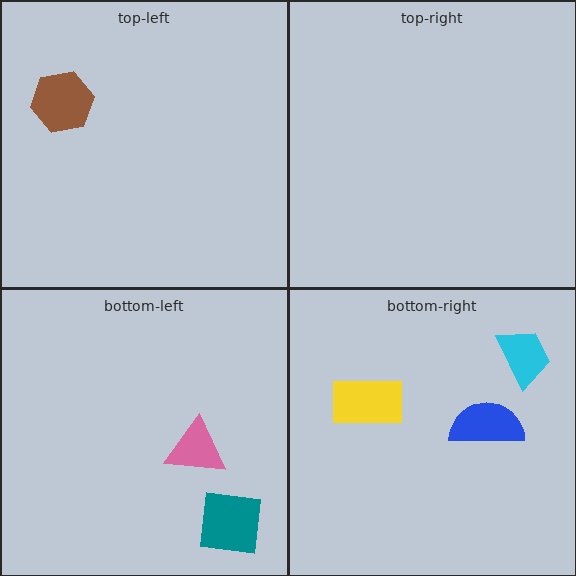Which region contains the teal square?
The bottom-left region.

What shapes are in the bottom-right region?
The blue semicircle, the cyan trapezoid, the yellow rectangle.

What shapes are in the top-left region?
The brown hexagon.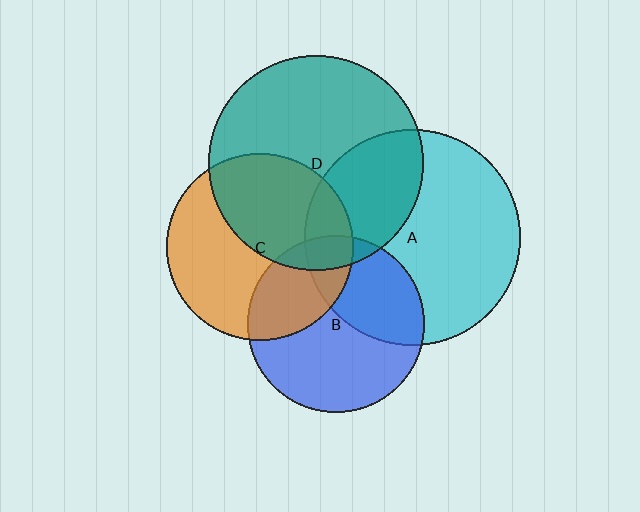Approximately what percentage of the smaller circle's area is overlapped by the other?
Approximately 10%.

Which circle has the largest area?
Circle A (cyan).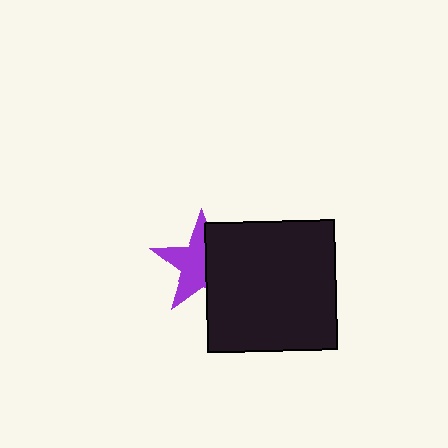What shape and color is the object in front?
The object in front is a black square.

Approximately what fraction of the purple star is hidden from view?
Roughly 46% of the purple star is hidden behind the black square.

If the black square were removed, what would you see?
You would see the complete purple star.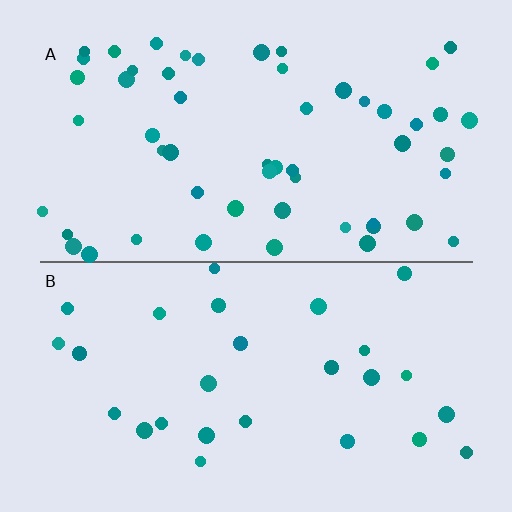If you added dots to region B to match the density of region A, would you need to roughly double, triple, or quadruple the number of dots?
Approximately double.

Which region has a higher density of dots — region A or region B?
A (the top).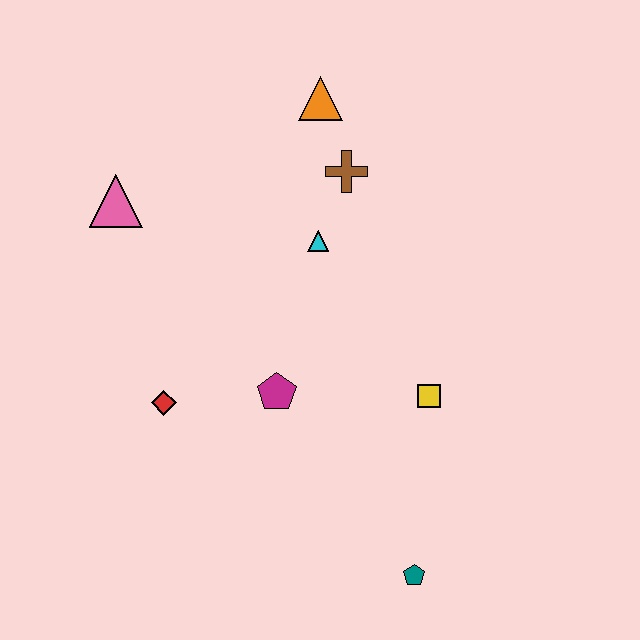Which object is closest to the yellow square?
The magenta pentagon is closest to the yellow square.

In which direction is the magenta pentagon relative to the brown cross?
The magenta pentagon is below the brown cross.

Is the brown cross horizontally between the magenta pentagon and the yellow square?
Yes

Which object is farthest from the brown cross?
The teal pentagon is farthest from the brown cross.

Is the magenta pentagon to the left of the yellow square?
Yes